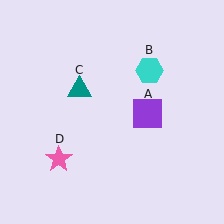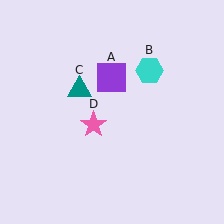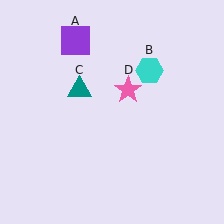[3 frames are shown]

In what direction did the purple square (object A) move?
The purple square (object A) moved up and to the left.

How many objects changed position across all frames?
2 objects changed position: purple square (object A), pink star (object D).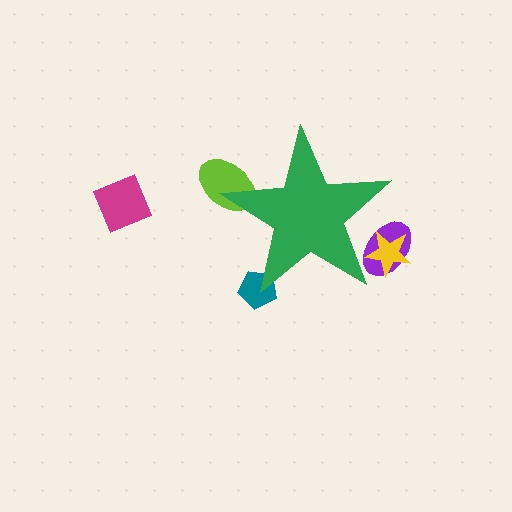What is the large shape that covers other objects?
A green star.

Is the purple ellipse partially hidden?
Yes, the purple ellipse is partially hidden behind the green star.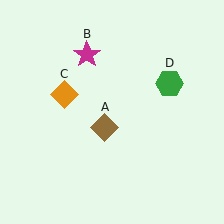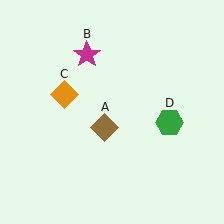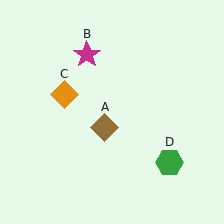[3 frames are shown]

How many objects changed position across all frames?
1 object changed position: green hexagon (object D).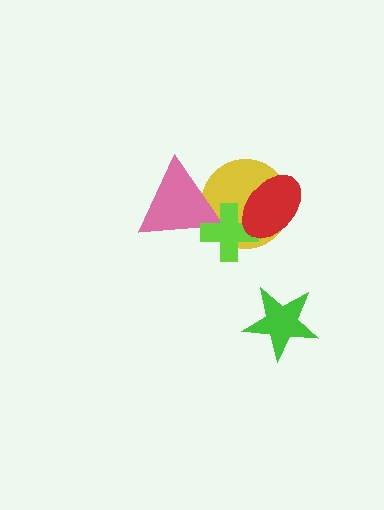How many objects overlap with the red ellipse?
2 objects overlap with the red ellipse.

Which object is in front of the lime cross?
The red ellipse is in front of the lime cross.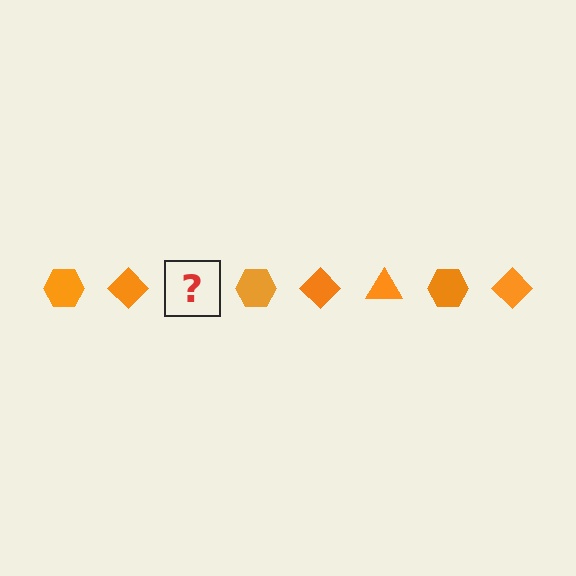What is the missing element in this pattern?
The missing element is an orange triangle.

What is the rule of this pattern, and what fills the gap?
The rule is that the pattern cycles through hexagon, diamond, triangle shapes in orange. The gap should be filled with an orange triangle.